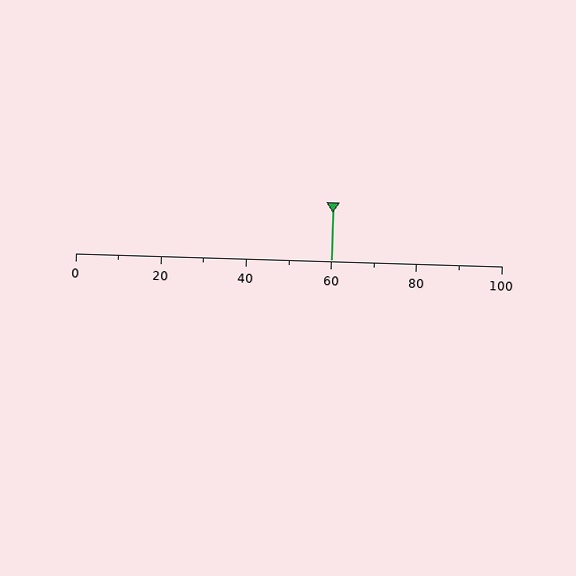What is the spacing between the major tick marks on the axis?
The major ticks are spaced 20 apart.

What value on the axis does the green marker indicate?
The marker indicates approximately 60.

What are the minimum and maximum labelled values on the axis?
The axis runs from 0 to 100.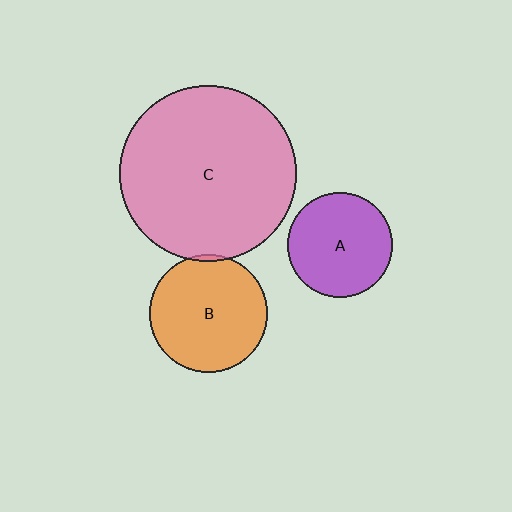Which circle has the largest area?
Circle C (pink).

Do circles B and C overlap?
Yes.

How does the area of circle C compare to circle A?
Approximately 2.8 times.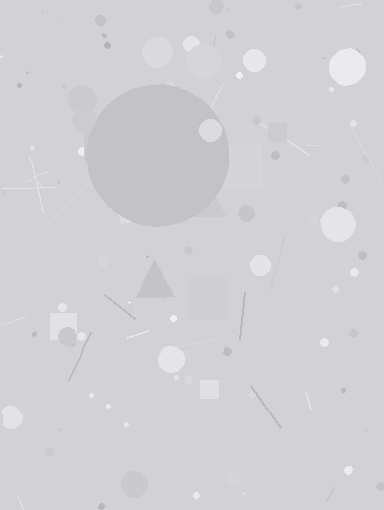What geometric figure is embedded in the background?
A circle is embedded in the background.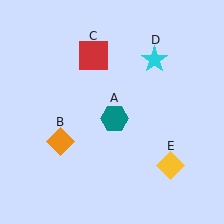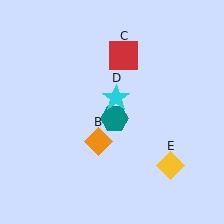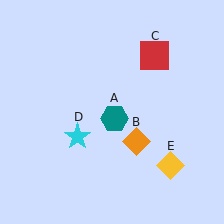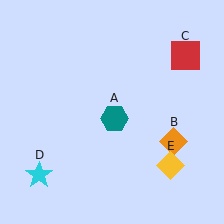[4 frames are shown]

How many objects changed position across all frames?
3 objects changed position: orange diamond (object B), red square (object C), cyan star (object D).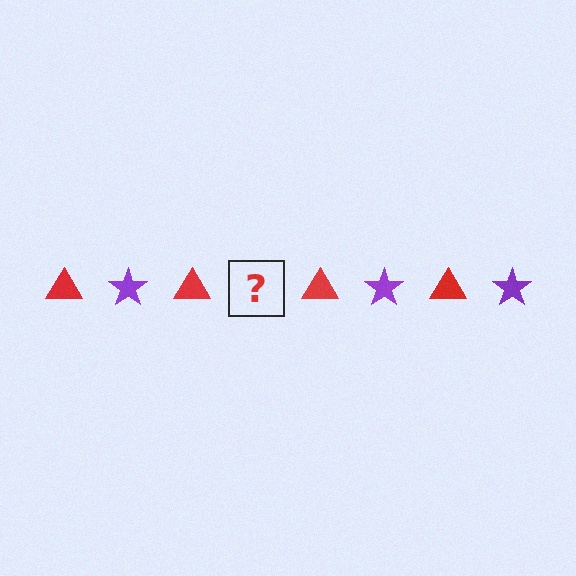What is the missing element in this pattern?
The missing element is a purple star.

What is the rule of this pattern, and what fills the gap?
The rule is that the pattern alternates between red triangle and purple star. The gap should be filled with a purple star.